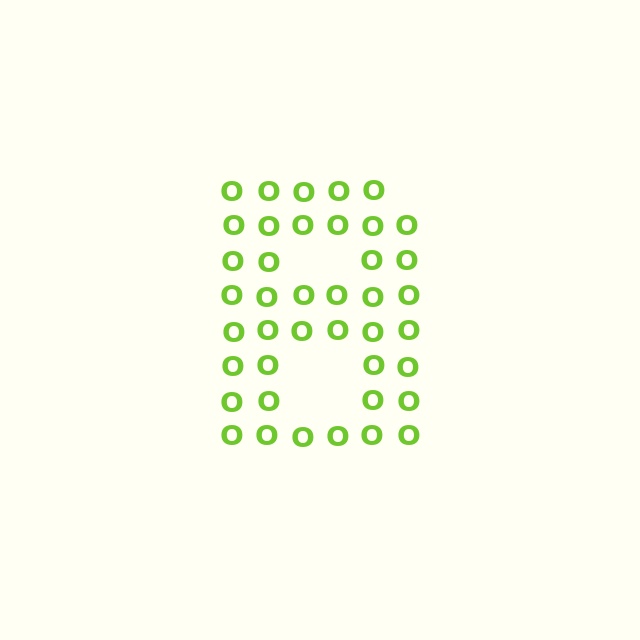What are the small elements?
The small elements are letter O's.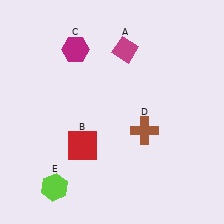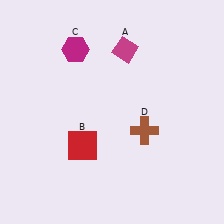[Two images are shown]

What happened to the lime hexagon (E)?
The lime hexagon (E) was removed in Image 2. It was in the bottom-left area of Image 1.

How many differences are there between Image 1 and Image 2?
There is 1 difference between the two images.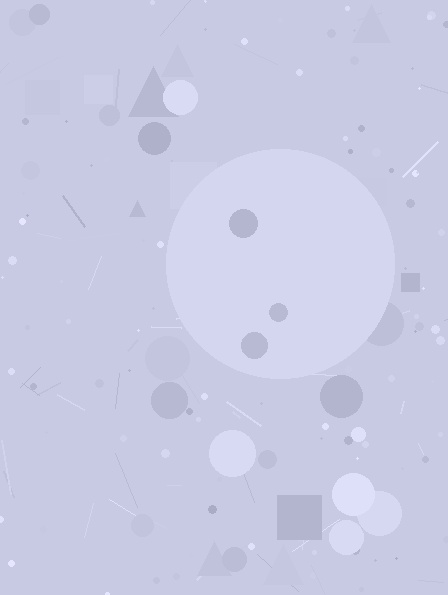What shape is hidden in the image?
A circle is hidden in the image.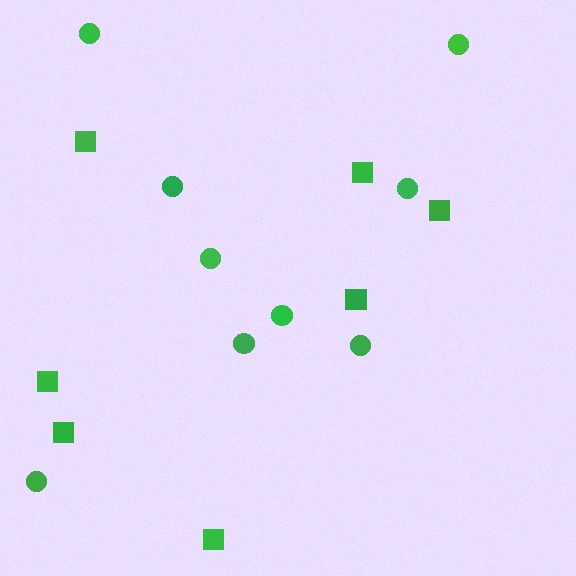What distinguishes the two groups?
There are 2 groups: one group of squares (7) and one group of circles (9).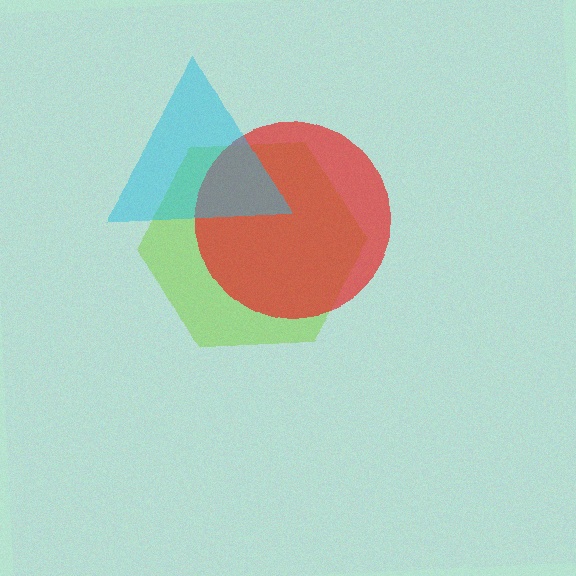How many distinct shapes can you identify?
There are 3 distinct shapes: a lime hexagon, a red circle, a cyan triangle.